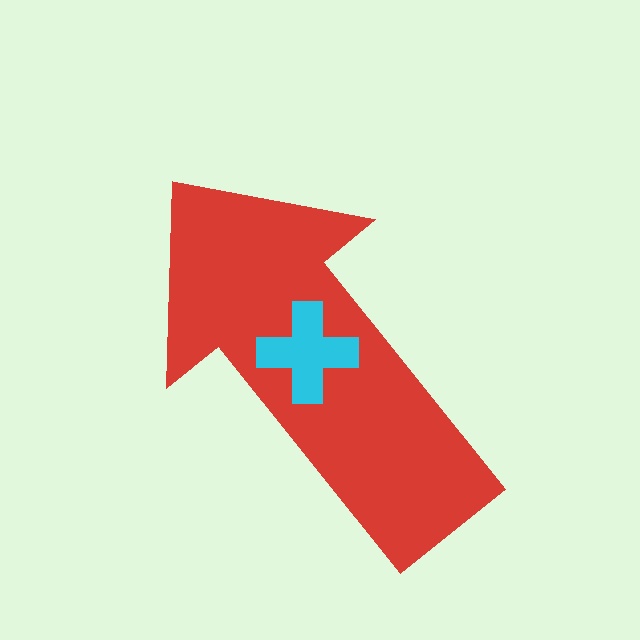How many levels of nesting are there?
2.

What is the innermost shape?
The cyan cross.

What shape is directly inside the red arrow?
The cyan cross.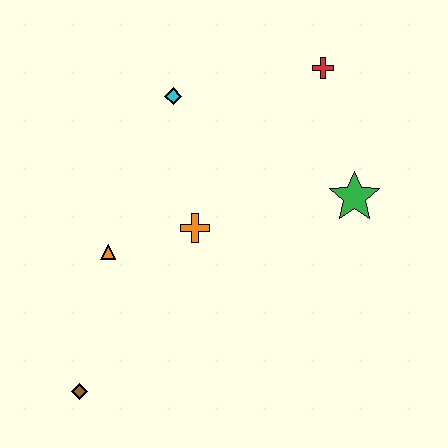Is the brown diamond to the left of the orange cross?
Yes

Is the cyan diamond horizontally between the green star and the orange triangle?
Yes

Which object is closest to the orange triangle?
The orange cross is closest to the orange triangle.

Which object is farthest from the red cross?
The brown diamond is farthest from the red cross.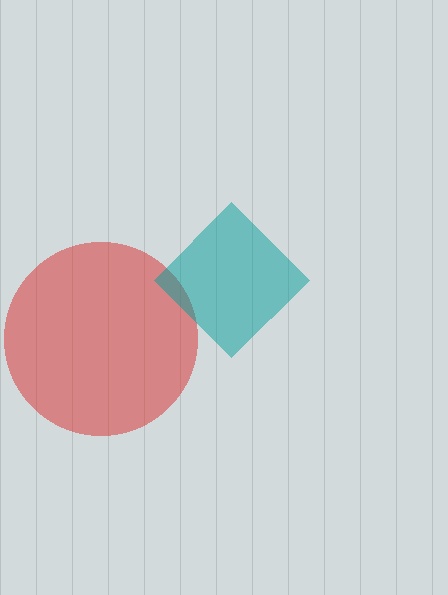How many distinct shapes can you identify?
There are 2 distinct shapes: a red circle, a teal diamond.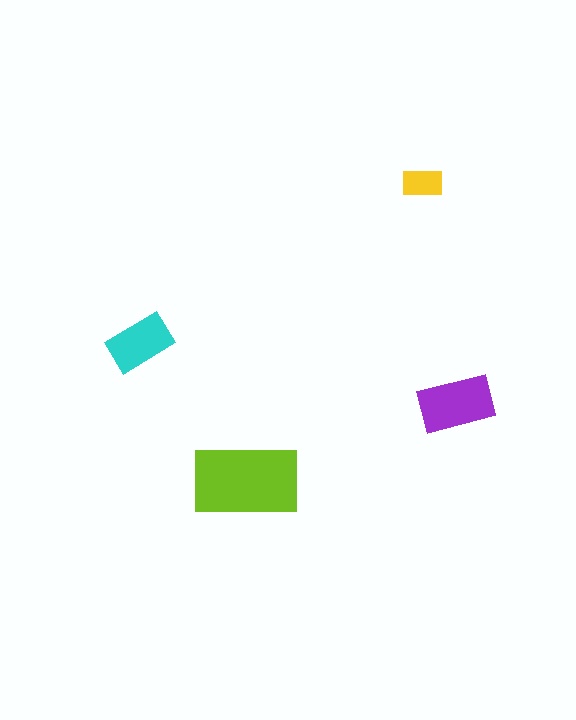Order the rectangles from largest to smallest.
the lime one, the purple one, the cyan one, the yellow one.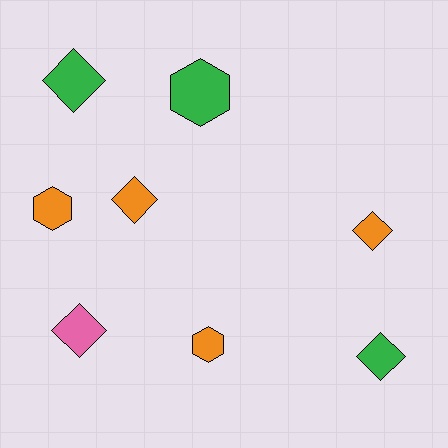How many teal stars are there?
There are no teal stars.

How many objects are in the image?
There are 8 objects.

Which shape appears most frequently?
Diamond, with 5 objects.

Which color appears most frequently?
Orange, with 4 objects.